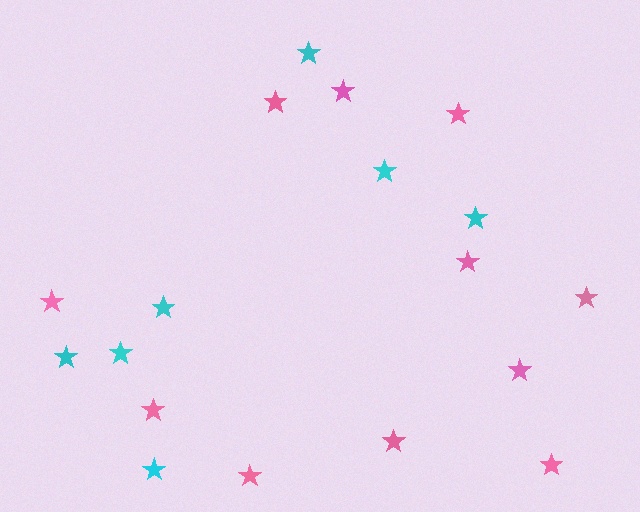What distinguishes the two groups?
There are 2 groups: one group of pink stars (11) and one group of cyan stars (7).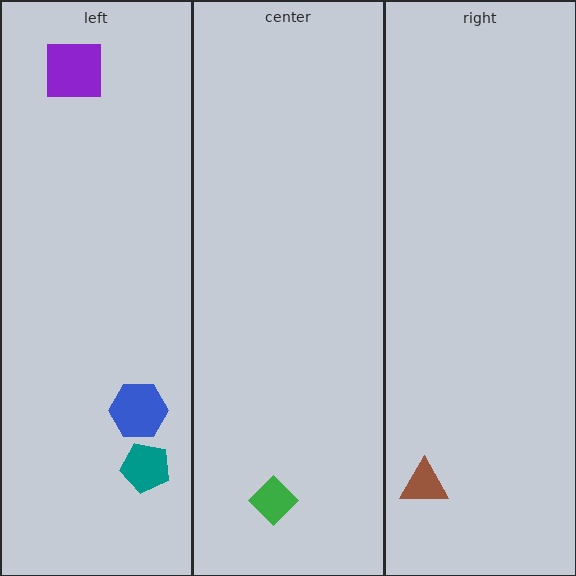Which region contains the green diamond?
The center region.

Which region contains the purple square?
The left region.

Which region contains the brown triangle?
The right region.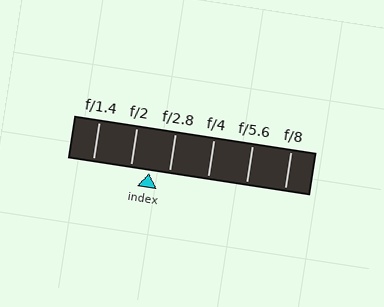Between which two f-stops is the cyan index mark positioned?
The index mark is between f/2 and f/2.8.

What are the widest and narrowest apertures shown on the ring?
The widest aperture shown is f/1.4 and the narrowest is f/8.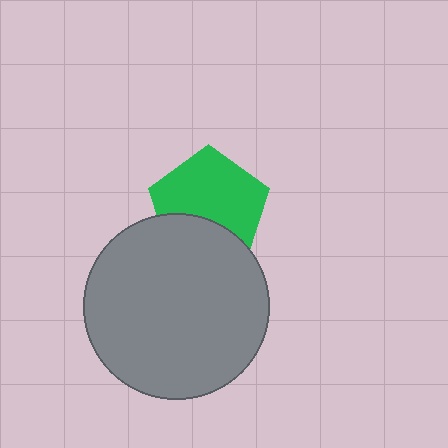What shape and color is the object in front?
The object in front is a gray circle.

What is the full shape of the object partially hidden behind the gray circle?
The partially hidden object is a green pentagon.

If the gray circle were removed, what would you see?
You would see the complete green pentagon.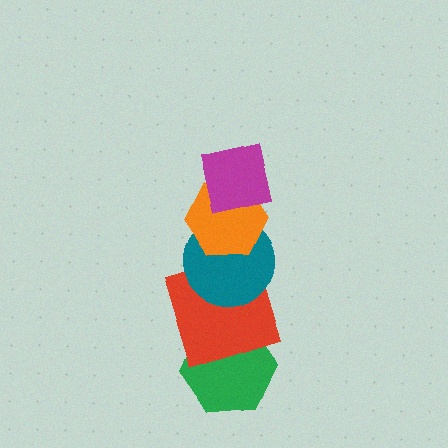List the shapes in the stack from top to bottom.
From top to bottom: the magenta square, the orange hexagon, the teal circle, the red square, the green hexagon.